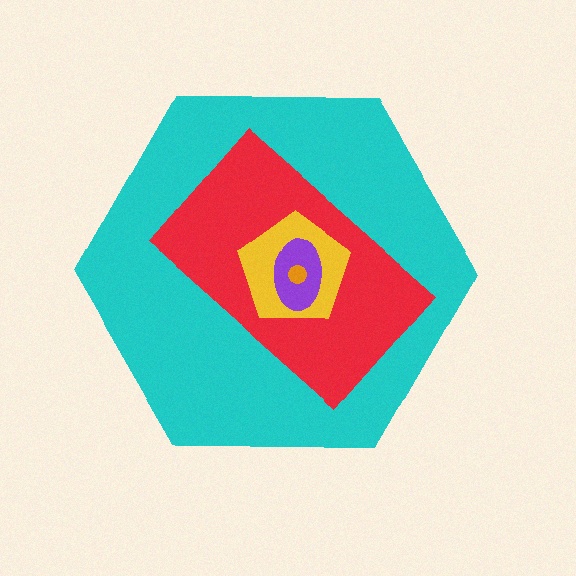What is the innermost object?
The orange circle.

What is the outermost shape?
The cyan hexagon.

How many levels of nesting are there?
5.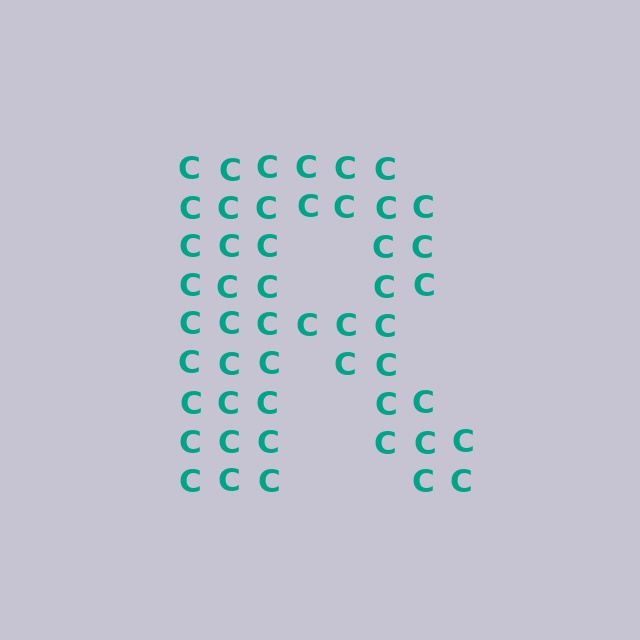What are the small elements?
The small elements are letter C's.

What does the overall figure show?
The overall figure shows the letter R.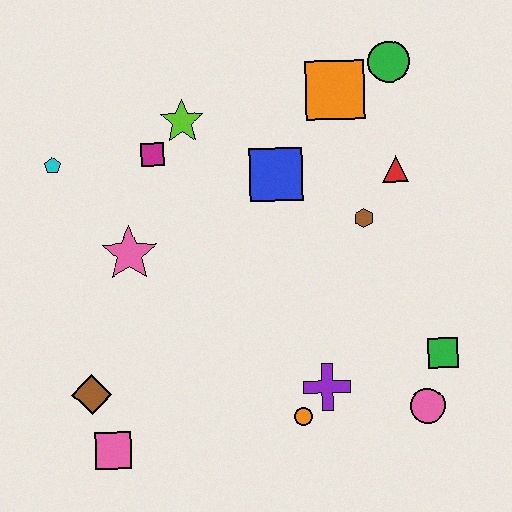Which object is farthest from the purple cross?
The cyan pentagon is farthest from the purple cross.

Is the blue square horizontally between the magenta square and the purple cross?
Yes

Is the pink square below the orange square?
Yes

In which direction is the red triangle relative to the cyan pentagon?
The red triangle is to the right of the cyan pentagon.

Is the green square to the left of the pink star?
No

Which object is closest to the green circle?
The orange square is closest to the green circle.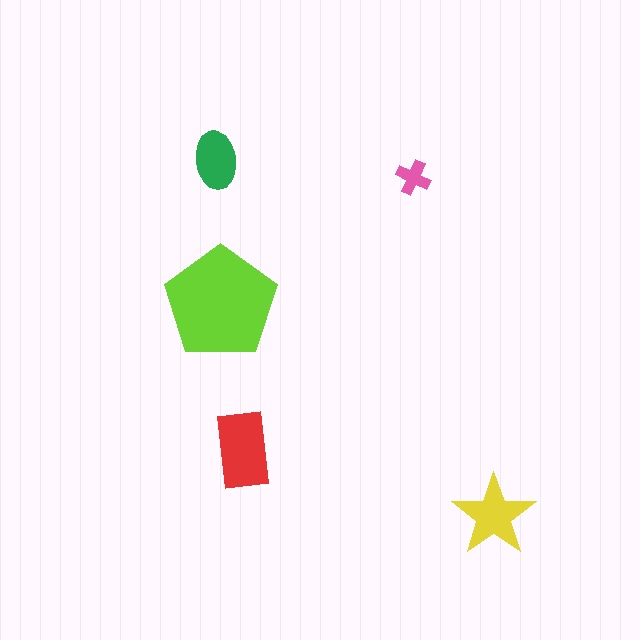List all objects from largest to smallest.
The lime pentagon, the red rectangle, the yellow star, the green ellipse, the pink cross.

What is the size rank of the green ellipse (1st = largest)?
4th.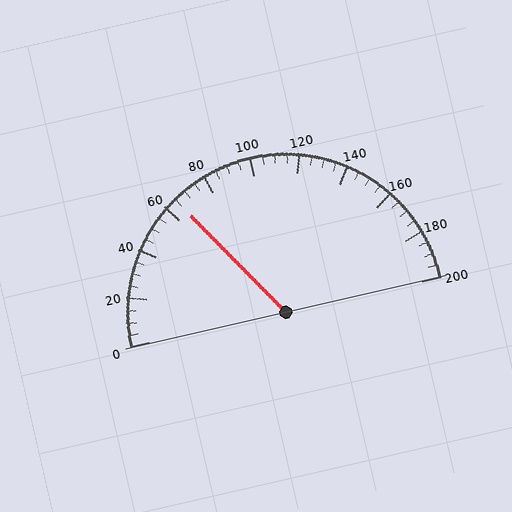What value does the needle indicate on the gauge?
The needle indicates approximately 65.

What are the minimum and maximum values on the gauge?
The gauge ranges from 0 to 200.